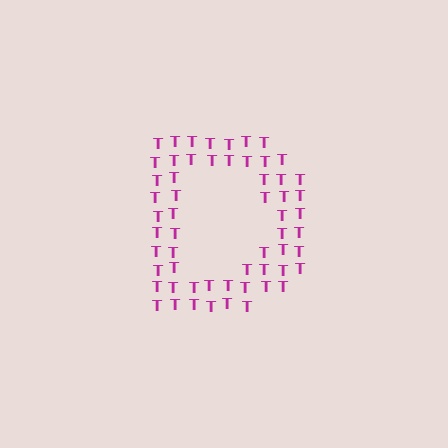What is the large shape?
The large shape is the letter D.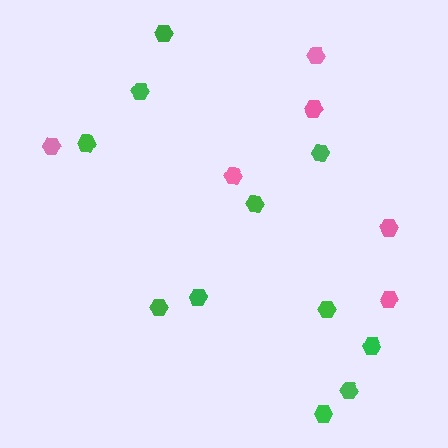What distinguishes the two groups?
There are 2 groups: one group of pink hexagons (6) and one group of green hexagons (11).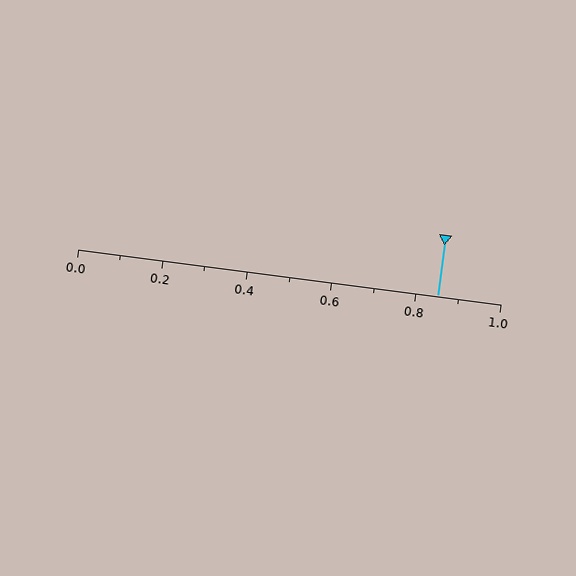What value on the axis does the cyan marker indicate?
The marker indicates approximately 0.85.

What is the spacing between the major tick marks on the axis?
The major ticks are spaced 0.2 apart.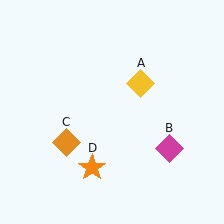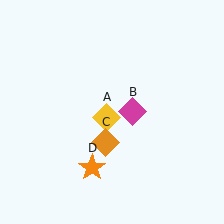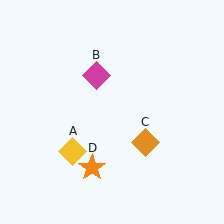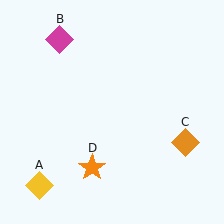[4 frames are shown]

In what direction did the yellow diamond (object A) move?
The yellow diamond (object A) moved down and to the left.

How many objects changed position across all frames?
3 objects changed position: yellow diamond (object A), magenta diamond (object B), orange diamond (object C).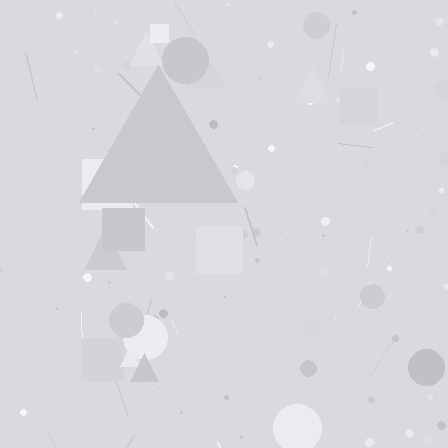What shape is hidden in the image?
A triangle is hidden in the image.